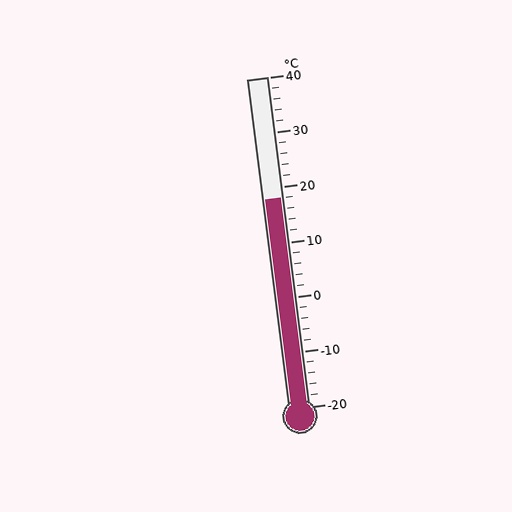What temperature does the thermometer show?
The thermometer shows approximately 18°C.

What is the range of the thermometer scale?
The thermometer scale ranges from -20°C to 40°C.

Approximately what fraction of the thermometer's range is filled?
The thermometer is filled to approximately 65% of its range.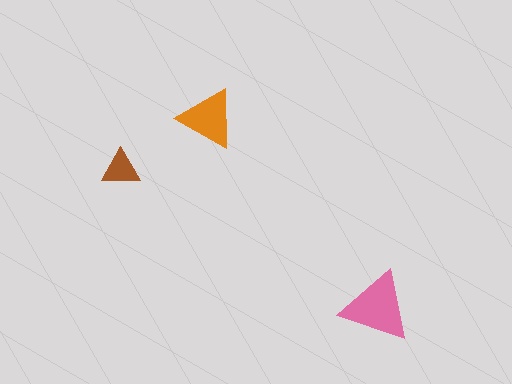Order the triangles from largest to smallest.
the pink one, the orange one, the brown one.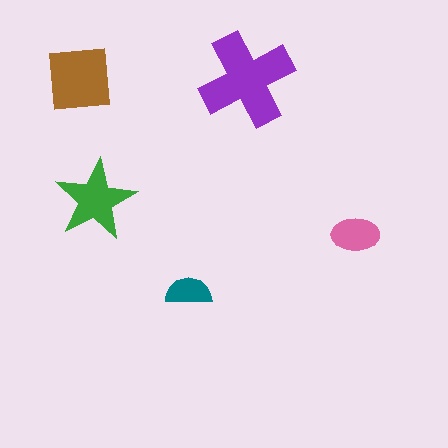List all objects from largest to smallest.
The purple cross, the brown square, the green star, the pink ellipse, the teal semicircle.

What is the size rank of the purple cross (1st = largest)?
1st.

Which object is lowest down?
The teal semicircle is bottommost.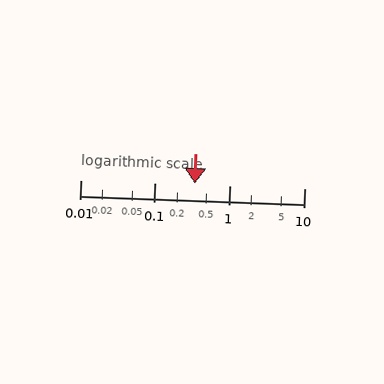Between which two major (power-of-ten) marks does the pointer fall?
The pointer is between 0.1 and 1.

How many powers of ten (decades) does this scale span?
The scale spans 3 decades, from 0.01 to 10.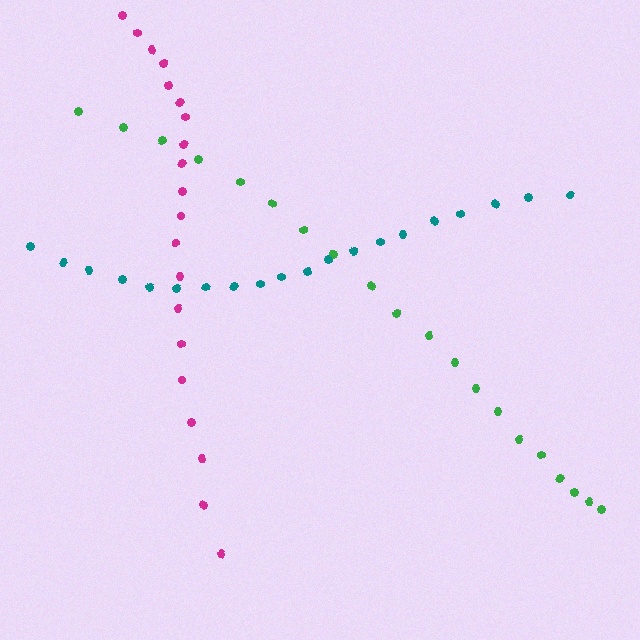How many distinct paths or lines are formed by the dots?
There are 3 distinct paths.